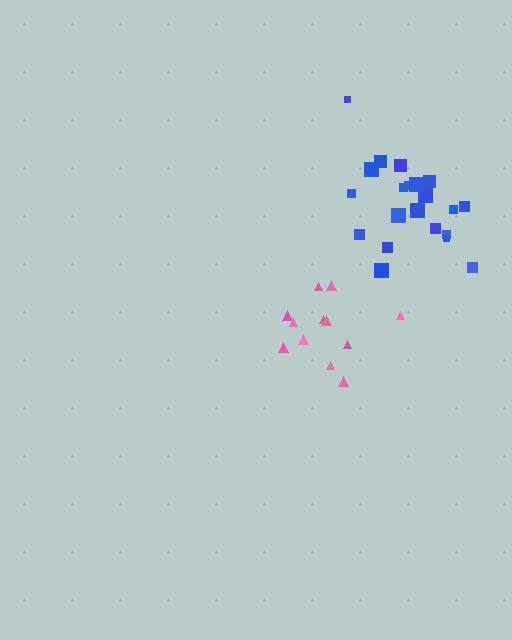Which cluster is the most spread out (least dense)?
Pink.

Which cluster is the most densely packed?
Blue.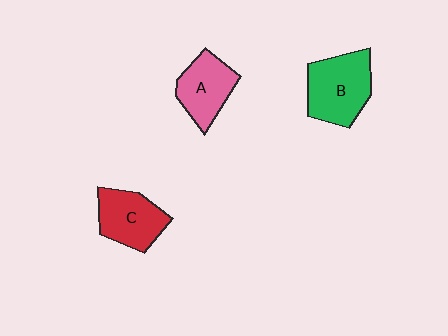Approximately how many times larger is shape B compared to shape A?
Approximately 1.3 times.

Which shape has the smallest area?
Shape A (pink).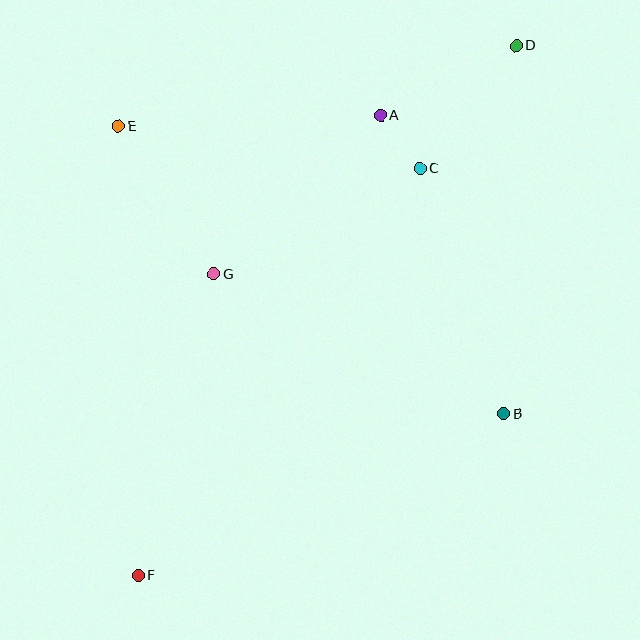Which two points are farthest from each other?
Points D and F are farthest from each other.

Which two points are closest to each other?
Points A and C are closest to each other.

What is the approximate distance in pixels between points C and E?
The distance between C and E is approximately 305 pixels.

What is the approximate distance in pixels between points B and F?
The distance between B and F is approximately 400 pixels.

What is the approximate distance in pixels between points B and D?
The distance between B and D is approximately 368 pixels.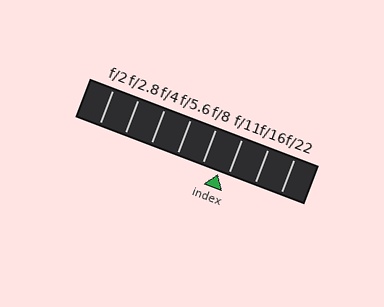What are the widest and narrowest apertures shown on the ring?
The widest aperture shown is f/2 and the narrowest is f/22.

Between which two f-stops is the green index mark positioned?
The index mark is between f/8 and f/11.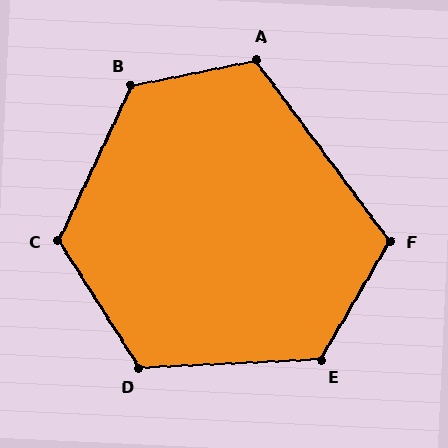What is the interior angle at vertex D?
Approximately 120 degrees (obtuse).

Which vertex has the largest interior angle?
B, at approximately 127 degrees.